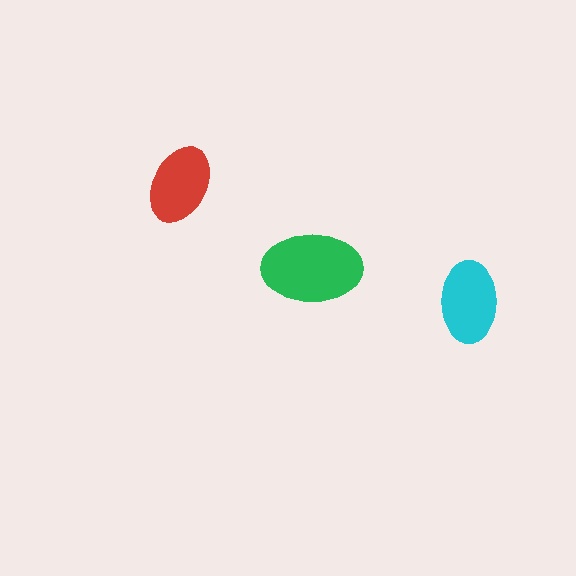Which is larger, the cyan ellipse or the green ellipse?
The green one.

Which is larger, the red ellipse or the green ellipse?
The green one.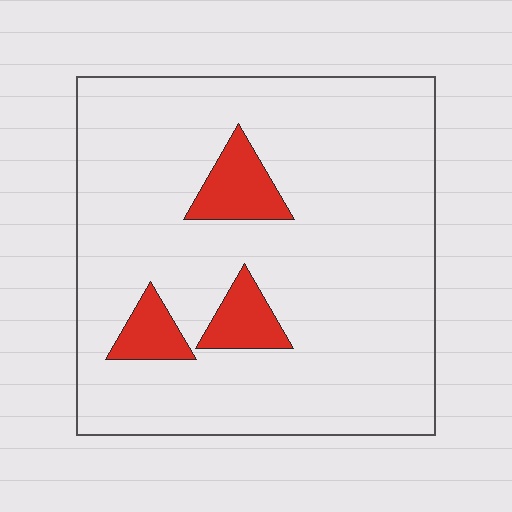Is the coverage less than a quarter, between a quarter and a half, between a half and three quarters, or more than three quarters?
Less than a quarter.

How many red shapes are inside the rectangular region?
3.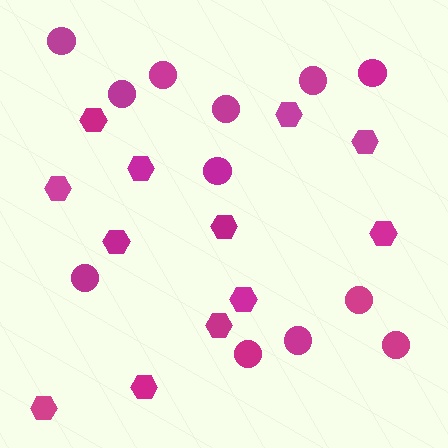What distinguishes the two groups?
There are 2 groups: one group of circles (12) and one group of hexagons (12).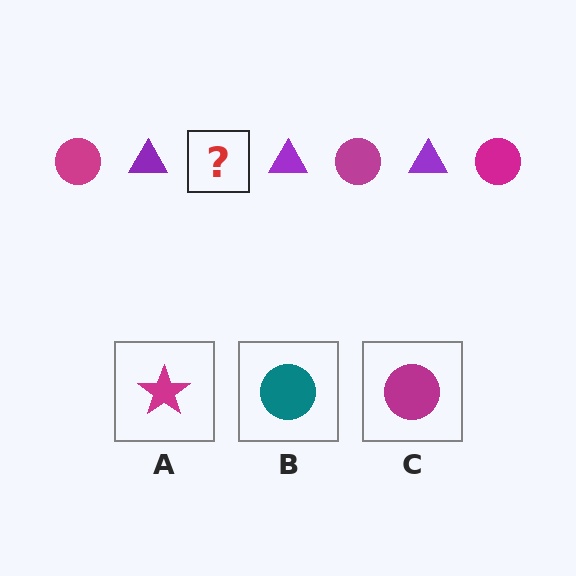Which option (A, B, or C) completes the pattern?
C.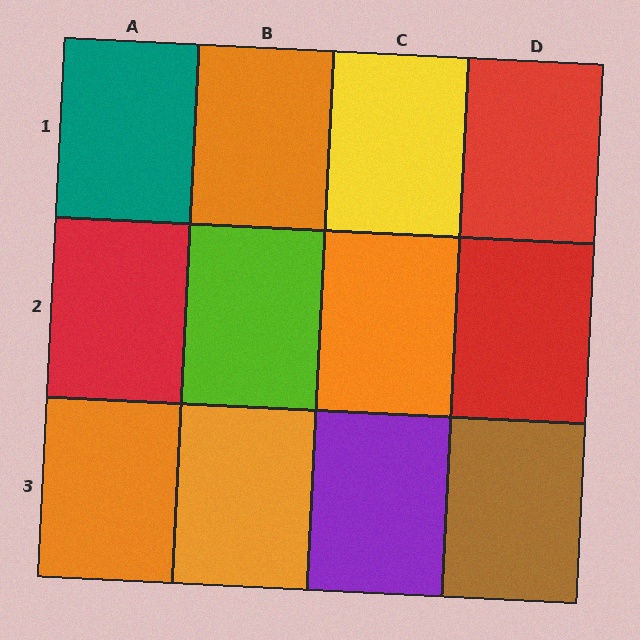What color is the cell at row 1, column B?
Orange.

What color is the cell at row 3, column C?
Purple.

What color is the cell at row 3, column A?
Orange.